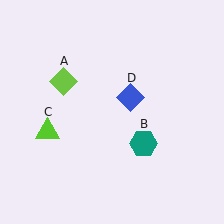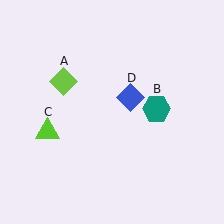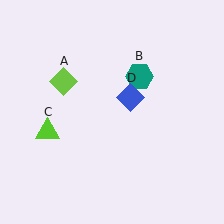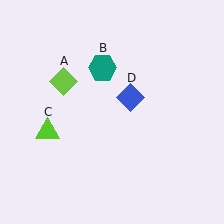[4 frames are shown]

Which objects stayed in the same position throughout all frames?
Lime diamond (object A) and lime triangle (object C) and blue diamond (object D) remained stationary.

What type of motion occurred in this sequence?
The teal hexagon (object B) rotated counterclockwise around the center of the scene.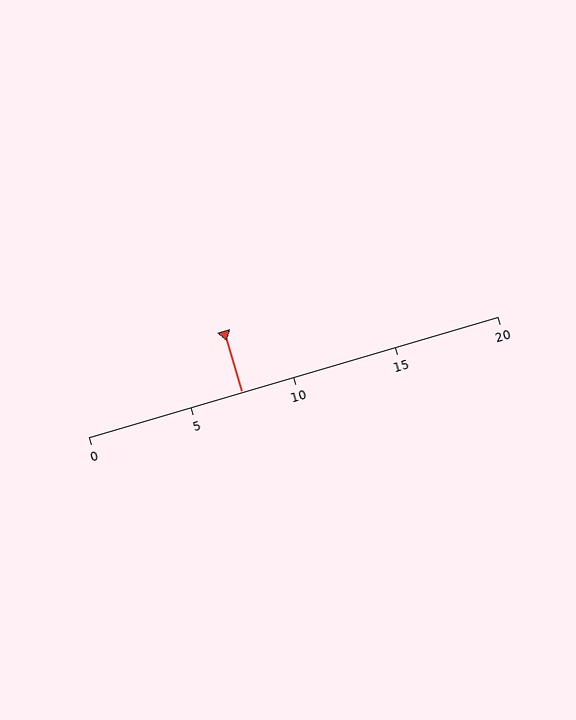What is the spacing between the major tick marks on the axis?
The major ticks are spaced 5 apart.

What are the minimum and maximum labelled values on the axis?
The axis runs from 0 to 20.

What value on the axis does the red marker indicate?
The marker indicates approximately 7.5.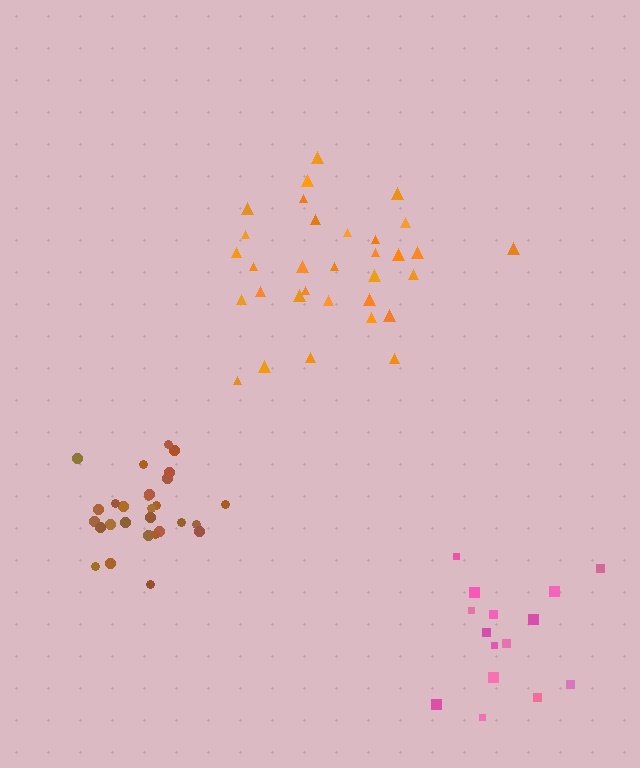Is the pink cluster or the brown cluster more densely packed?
Brown.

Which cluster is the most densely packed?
Brown.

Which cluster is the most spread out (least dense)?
Pink.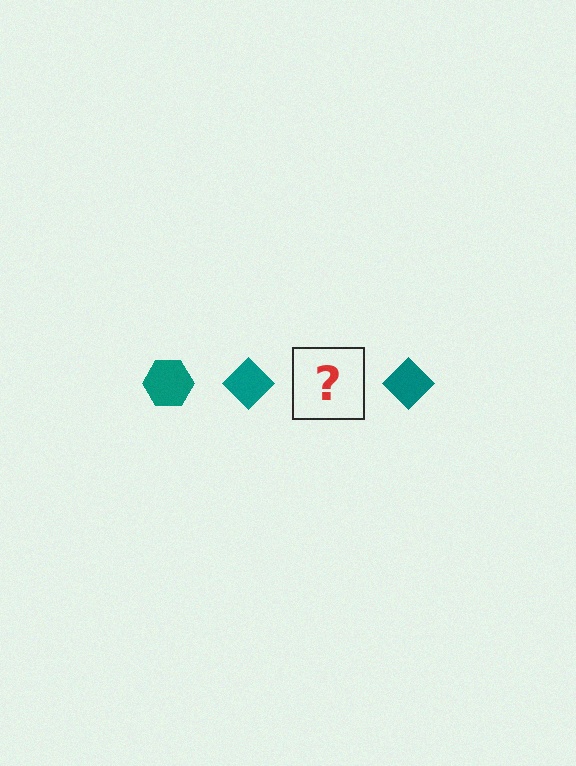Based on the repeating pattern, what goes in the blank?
The blank should be a teal hexagon.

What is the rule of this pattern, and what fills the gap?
The rule is that the pattern cycles through hexagon, diamond shapes in teal. The gap should be filled with a teal hexagon.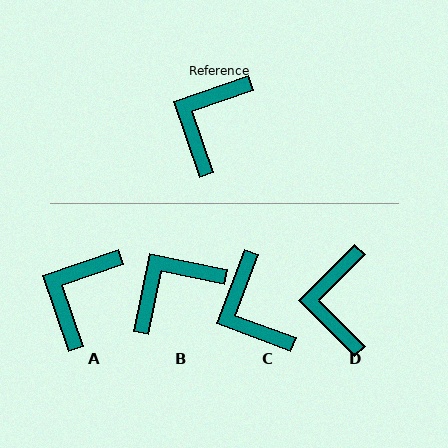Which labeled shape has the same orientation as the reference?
A.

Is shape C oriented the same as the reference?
No, it is off by about 51 degrees.